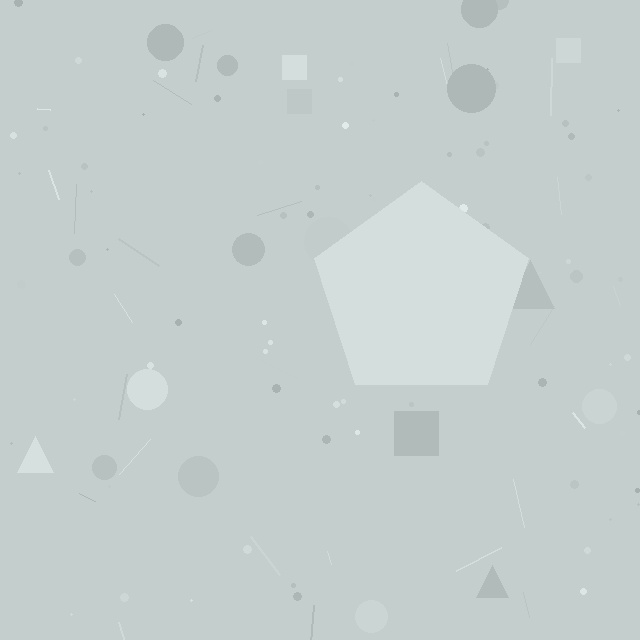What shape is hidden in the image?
A pentagon is hidden in the image.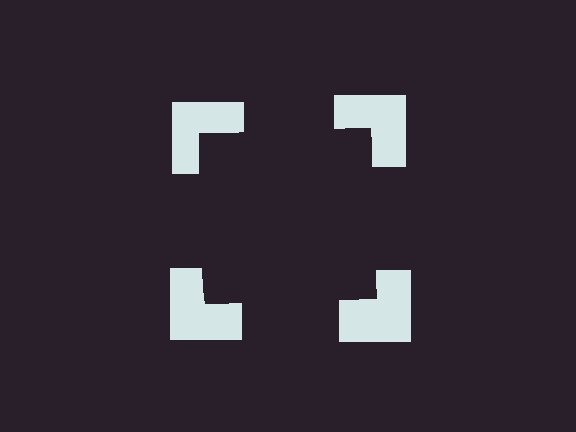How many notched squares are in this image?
There are 4 — one at each vertex of the illusory square.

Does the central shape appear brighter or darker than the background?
It typically appears slightly darker than the background, even though no actual brightness change is drawn.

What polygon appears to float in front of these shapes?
An illusory square — its edges are inferred from the aligned wedge cuts in the notched squares, not physically drawn.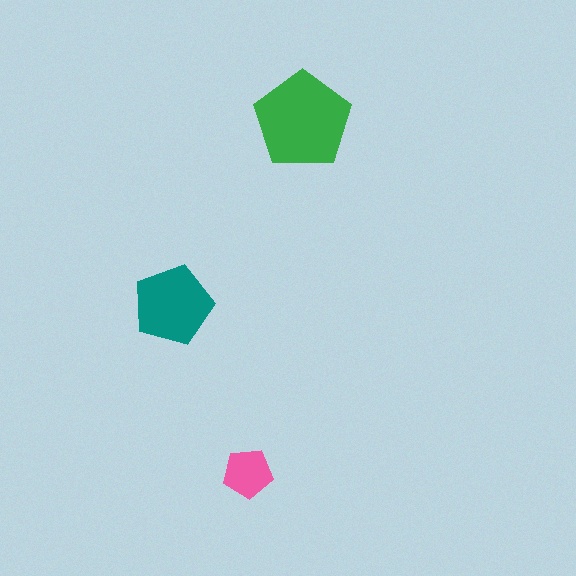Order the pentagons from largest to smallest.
the green one, the teal one, the pink one.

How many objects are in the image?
There are 3 objects in the image.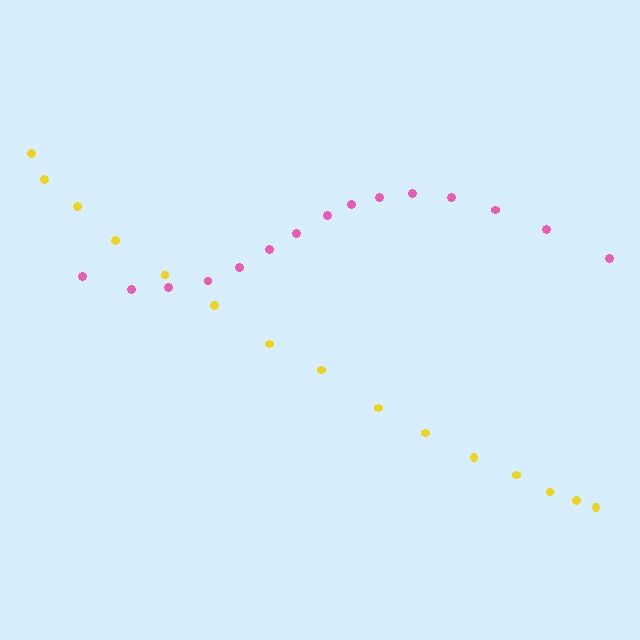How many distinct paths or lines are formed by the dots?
There are 2 distinct paths.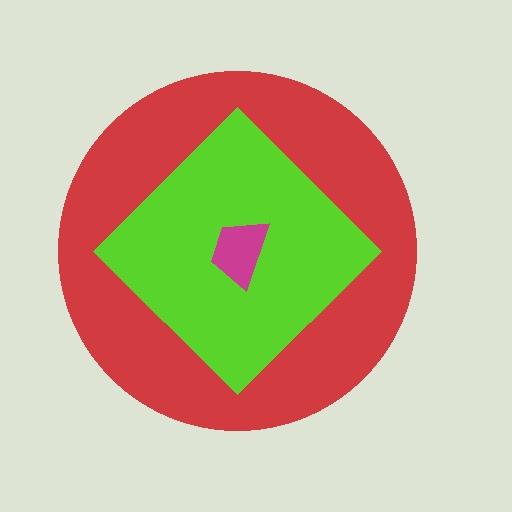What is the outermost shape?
The red circle.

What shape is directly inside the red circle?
The lime diamond.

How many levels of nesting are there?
3.